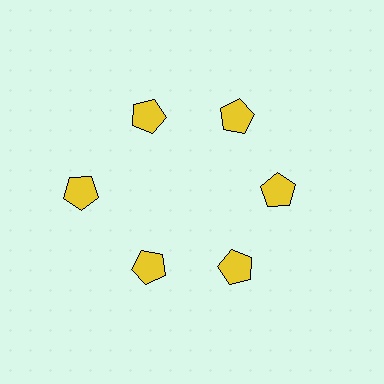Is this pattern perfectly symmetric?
No. The 6 yellow pentagons are arranged in a ring, but one element near the 9 o'clock position is pushed outward from the center, breaking the 6-fold rotational symmetry.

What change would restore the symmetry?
The symmetry would be restored by moving it inward, back onto the ring so that all 6 pentagons sit at equal angles and equal distance from the center.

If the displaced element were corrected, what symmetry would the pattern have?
It would have 6-fold rotational symmetry — the pattern would map onto itself every 60 degrees.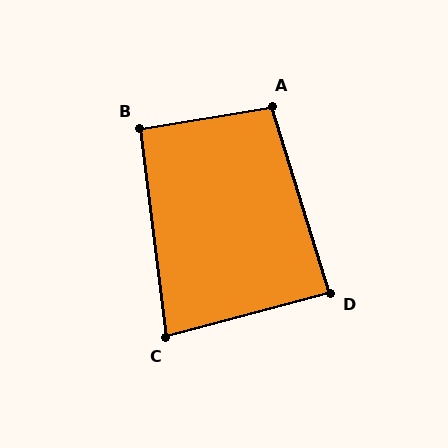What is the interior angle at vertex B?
Approximately 92 degrees (approximately right).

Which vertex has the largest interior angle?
A, at approximately 98 degrees.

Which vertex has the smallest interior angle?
C, at approximately 82 degrees.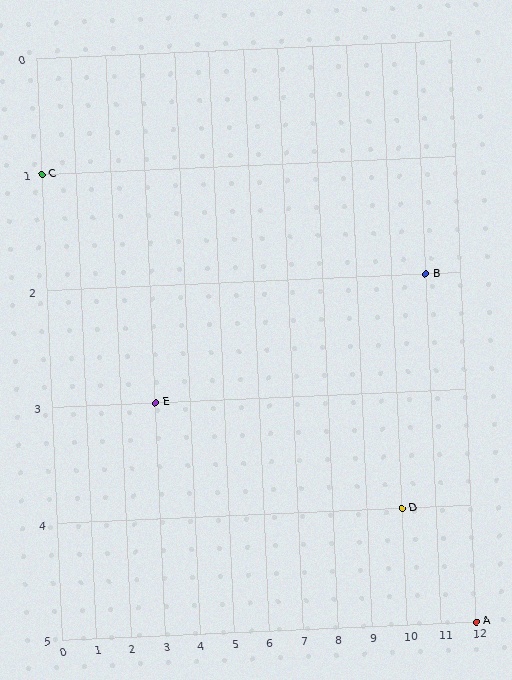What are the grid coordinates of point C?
Point C is at grid coordinates (0, 1).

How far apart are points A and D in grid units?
Points A and D are 2 columns and 1 row apart (about 2.2 grid units diagonally).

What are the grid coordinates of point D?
Point D is at grid coordinates (10, 4).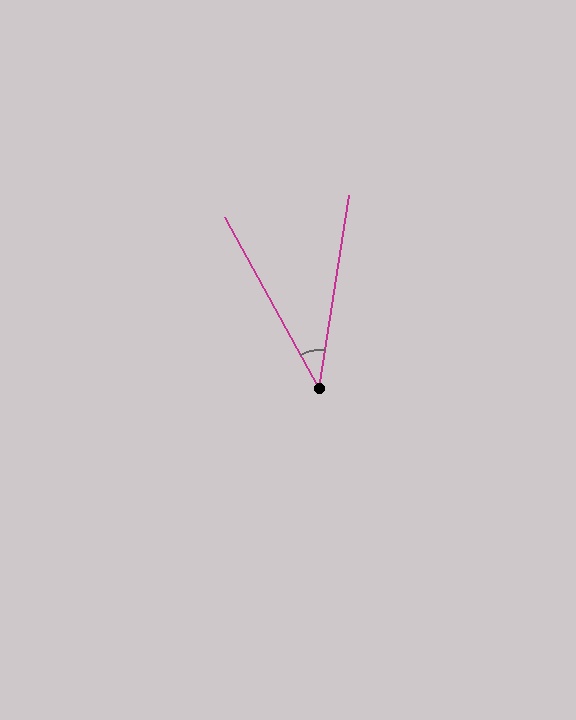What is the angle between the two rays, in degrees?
Approximately 37 degrees.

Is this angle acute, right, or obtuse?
It is acute.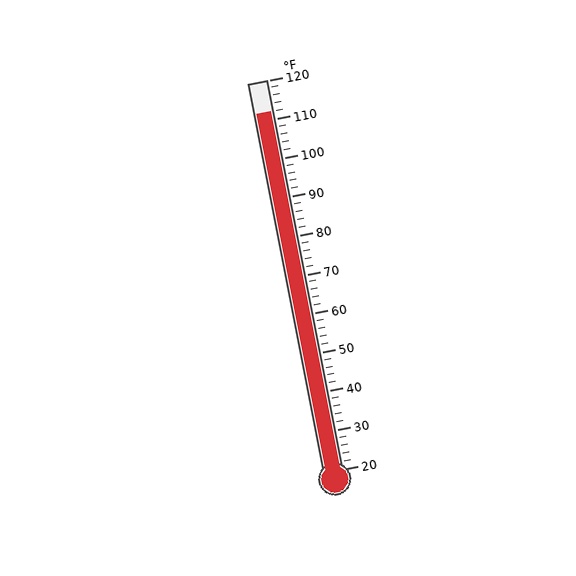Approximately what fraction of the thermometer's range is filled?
The thermometer is filled to approximately 90% of its range.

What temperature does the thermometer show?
The thermometer shows approximately 112°F.